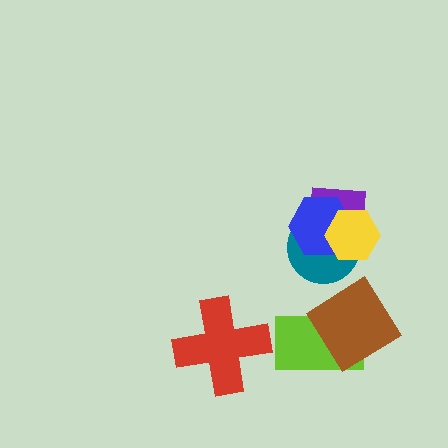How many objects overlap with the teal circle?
3 objects overlap with the teal circle.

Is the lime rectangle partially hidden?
Yes, it is partially covered by another shape.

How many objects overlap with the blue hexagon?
3 objects overlap with the blue hexagon.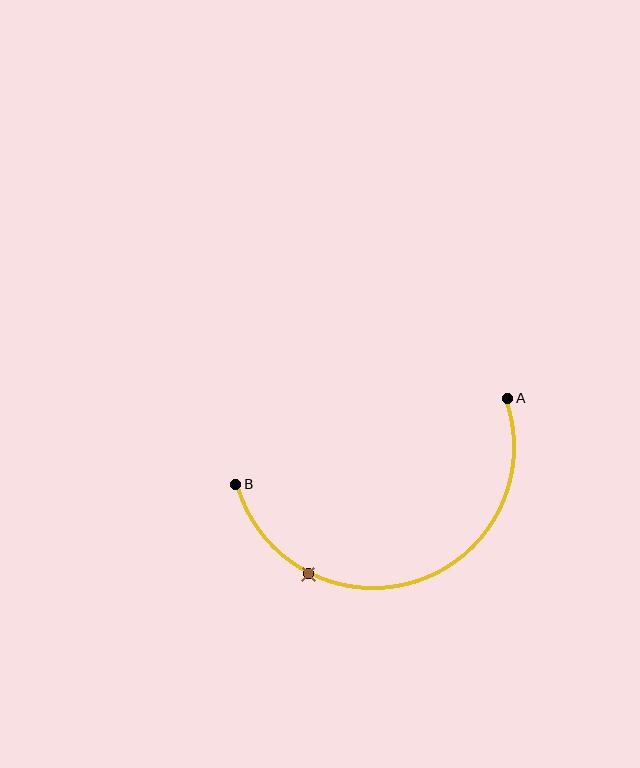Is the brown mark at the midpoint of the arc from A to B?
No. The brown mark lies on the arc but is closer to endpoint B. The arc midpoint would be at the point on the curve equidistant along the arc from both A and B.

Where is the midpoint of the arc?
The arc midpoint is the point on the curve farthest from the straight line joining A and B. It sits below that line.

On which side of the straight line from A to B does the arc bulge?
The arc bulges below the straight line connecting A and B.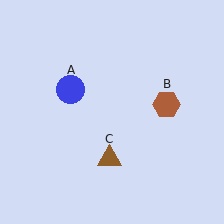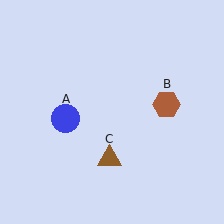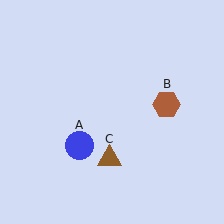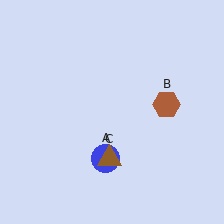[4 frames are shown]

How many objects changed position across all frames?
1 object changed position: blue circle (object A).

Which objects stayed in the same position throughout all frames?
Brown hexagon (object B) and brown triangle (object C) remained stationary.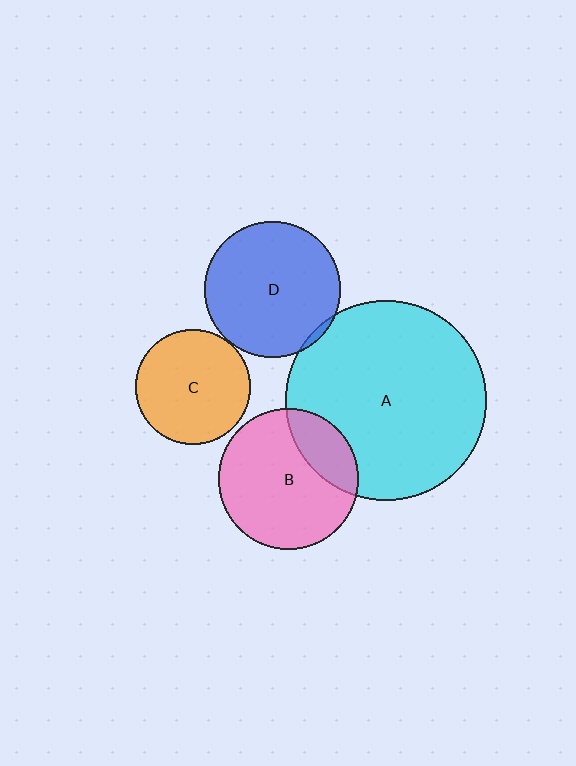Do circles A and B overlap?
Yes.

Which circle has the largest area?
Circle A (cyan).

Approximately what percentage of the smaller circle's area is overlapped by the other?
Approximately 25%.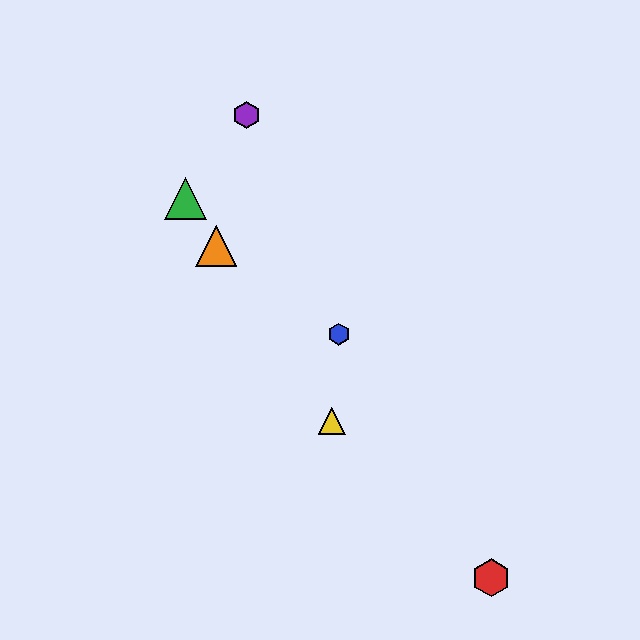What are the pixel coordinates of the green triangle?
The green triangle is at (185, 199).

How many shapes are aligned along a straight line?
3 shapes (the green triangle, the yellow triangle, the orange triangle) are aligned along a straight line.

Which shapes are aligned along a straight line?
The green triangle, the yellow triangle, the orange triangle are aligned along a straight line.